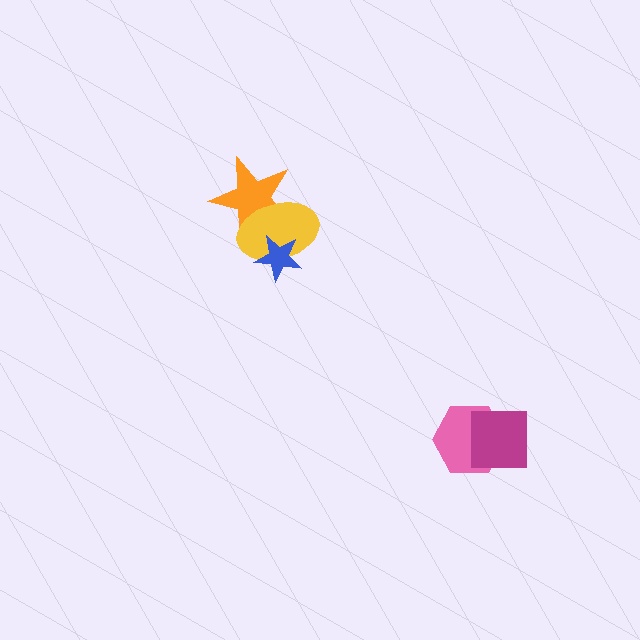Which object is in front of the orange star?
The yellow ellipse is in front of the orange star.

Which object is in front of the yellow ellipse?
The blue star is in front of the yellow ellipse.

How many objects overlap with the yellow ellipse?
2 objects overlap with the yellow ellipse.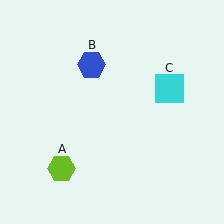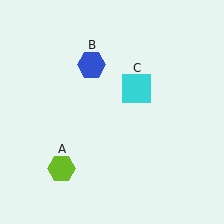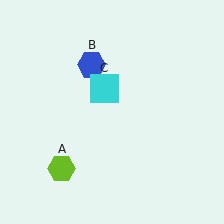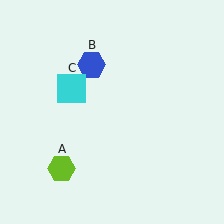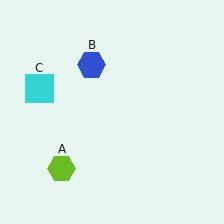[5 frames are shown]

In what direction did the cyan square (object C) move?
The cyan square (object C) moved left.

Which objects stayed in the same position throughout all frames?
Lime hexagon (object A) and blue hexagon (object B) remained stationary.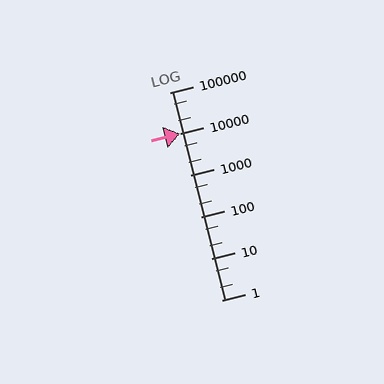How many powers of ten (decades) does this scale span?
The scale spans 5 decades, from 1 to 100000.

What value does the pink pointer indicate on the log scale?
The pointer indicates approximately 10000.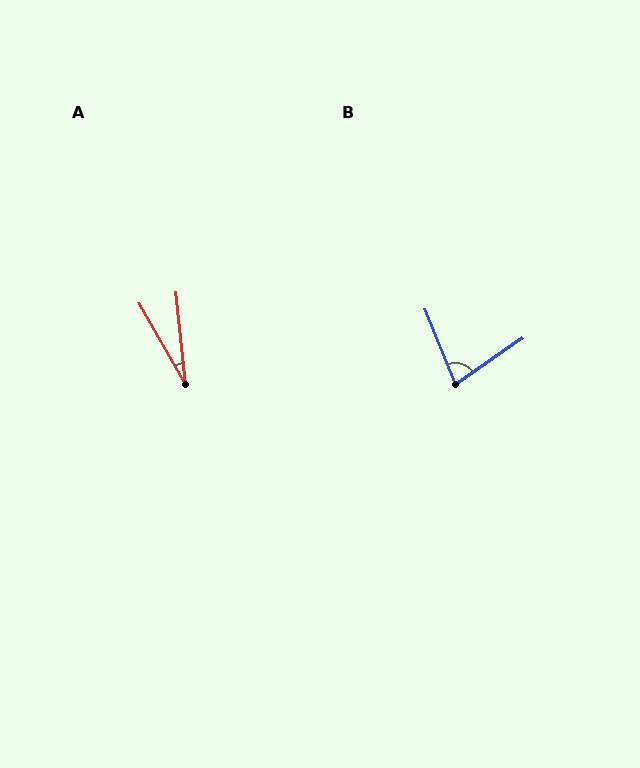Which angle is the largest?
B, at approximately 77 degrees.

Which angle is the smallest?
A, at approximately 24 degrees.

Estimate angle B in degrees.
Approximately 77 degrees.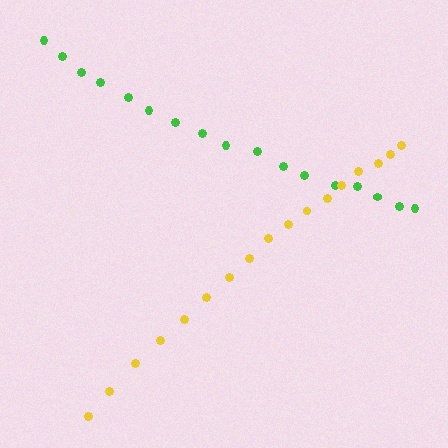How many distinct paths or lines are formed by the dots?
There are 2 distinct paths.